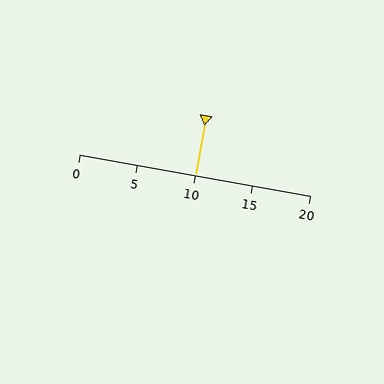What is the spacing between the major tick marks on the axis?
The major ticks are spaced 5 apart.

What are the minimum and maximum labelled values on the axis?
The axis runs from 0 to 20.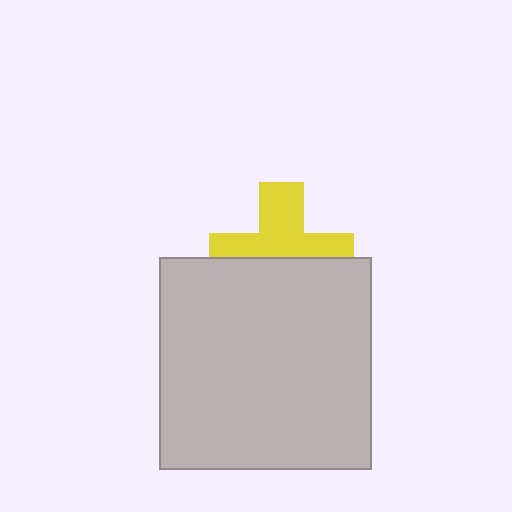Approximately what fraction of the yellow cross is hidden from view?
Roughly 47% of the yellow cross is hidden behind the light gray square.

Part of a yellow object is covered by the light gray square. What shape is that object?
It is a cross.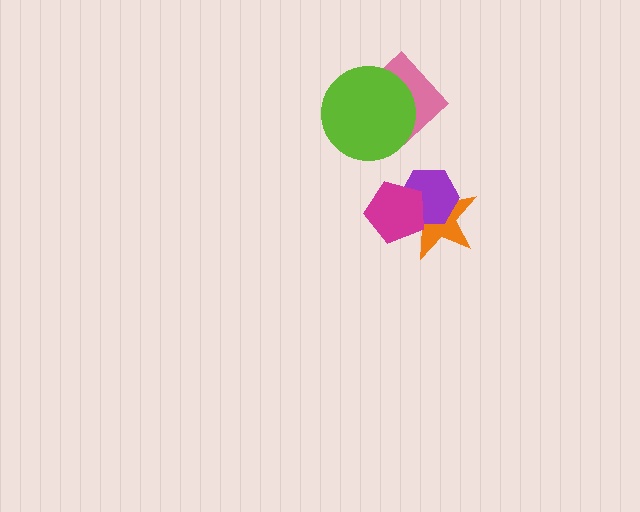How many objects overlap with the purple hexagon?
2 objects overlap with the purple hexagon.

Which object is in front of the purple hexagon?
The magenta pentagon is in front of the purple hexagon.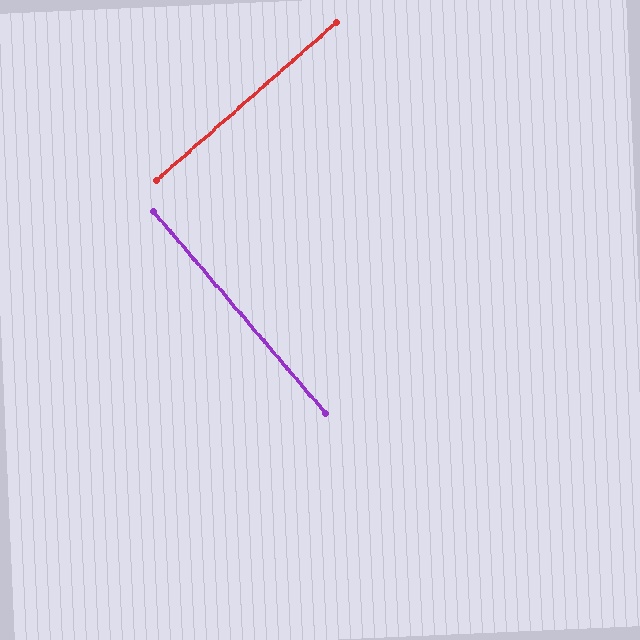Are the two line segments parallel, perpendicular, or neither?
Perpendicular — they meet at approximately 89°.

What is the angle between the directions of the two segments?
Approximately 89 degrees.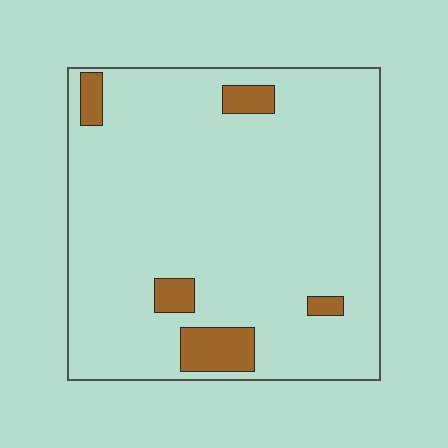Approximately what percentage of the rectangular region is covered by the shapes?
Approximately 10%.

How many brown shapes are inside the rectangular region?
5.